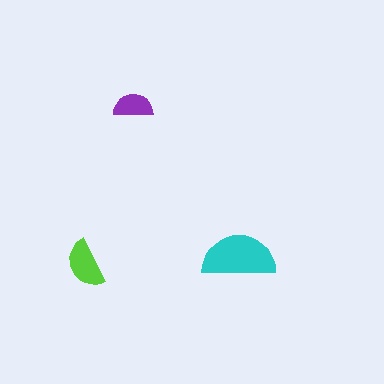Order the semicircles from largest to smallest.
the cyan one, the lime one, the purple one.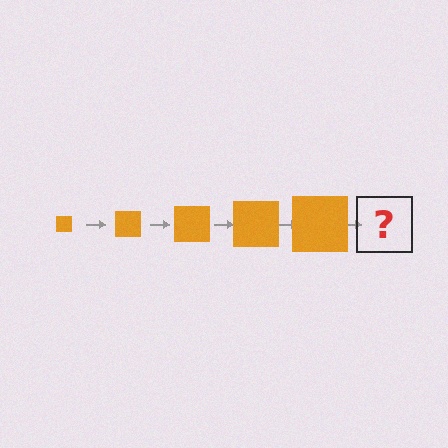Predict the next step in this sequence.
The next step is an orange square, larger than the previous one.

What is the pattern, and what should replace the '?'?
The pattern is that the square gets progressively larger each step. The '?' should be an orange square, larger than the previous one.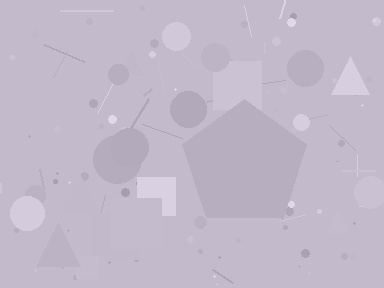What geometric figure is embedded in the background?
A pentagon is embedded in the background.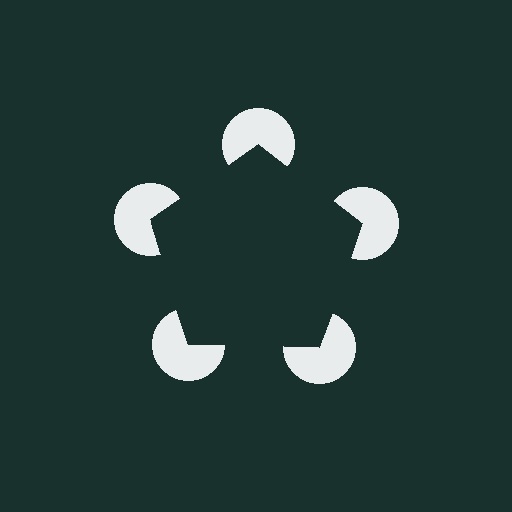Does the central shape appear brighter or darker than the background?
It typically appears slightly darker than the background, even though no actual brightness change is drawn.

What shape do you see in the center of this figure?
An illusory pentagon — its edges are inferred from the aligned wedge cuts in the pac-man discs, not physically drawn.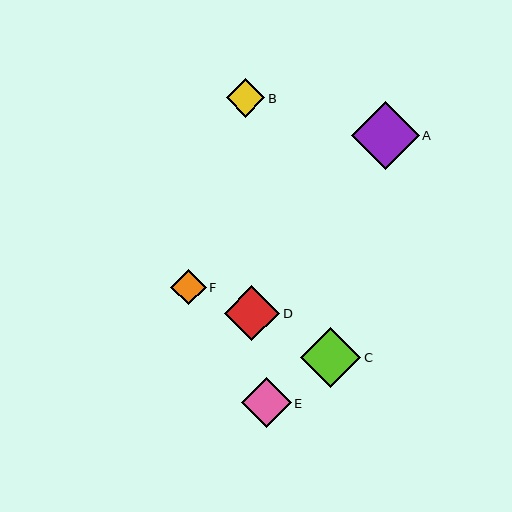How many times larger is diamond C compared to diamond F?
Diamond C is approximately 1.7 times the size of diamond F.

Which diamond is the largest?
Diamond A is the largest with a size of approximately 68 pixels.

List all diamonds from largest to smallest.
From largest to smallest: A, C, D, E, B, F.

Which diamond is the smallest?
Diamond F is the smallest with a size of approximately 35 pixels.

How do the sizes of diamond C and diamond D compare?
Diamond C and diamond D are approximately the same size.